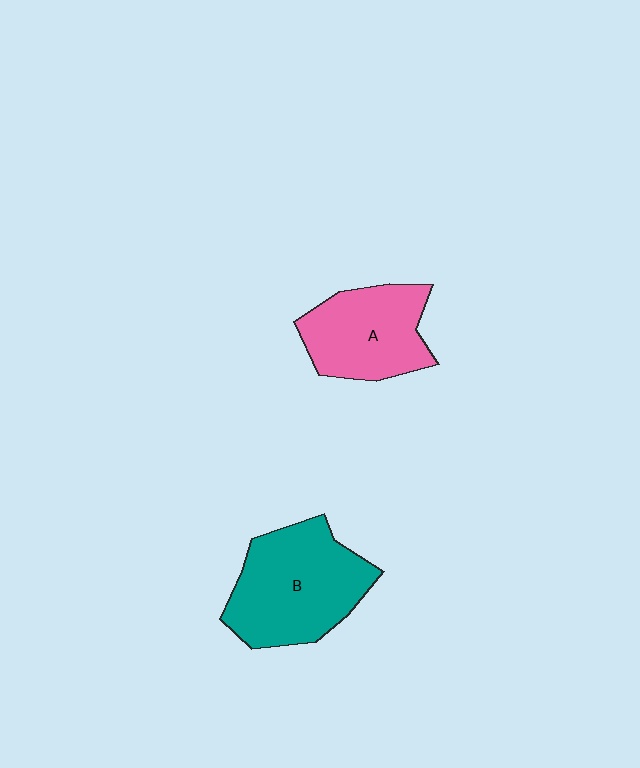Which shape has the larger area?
Shape B (teal).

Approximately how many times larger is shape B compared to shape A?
Approximately 1.3 times.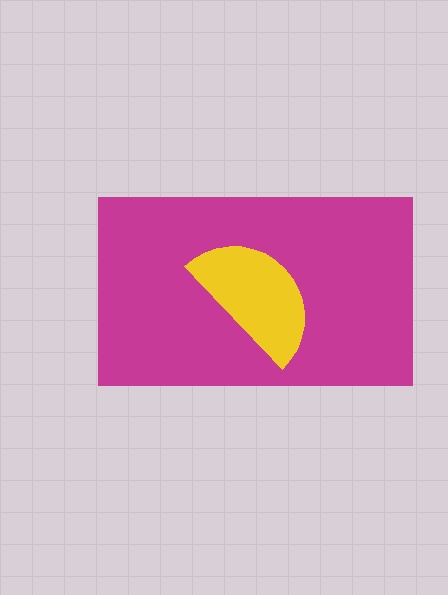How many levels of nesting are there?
2.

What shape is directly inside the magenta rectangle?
The yellow semicircle.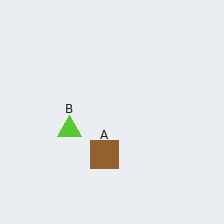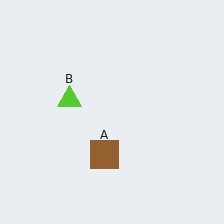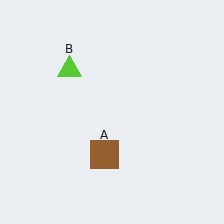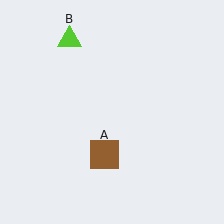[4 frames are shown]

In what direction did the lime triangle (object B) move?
The lime triangle (object B) moved up.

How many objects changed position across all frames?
1 object changed position: lime triangle (object B).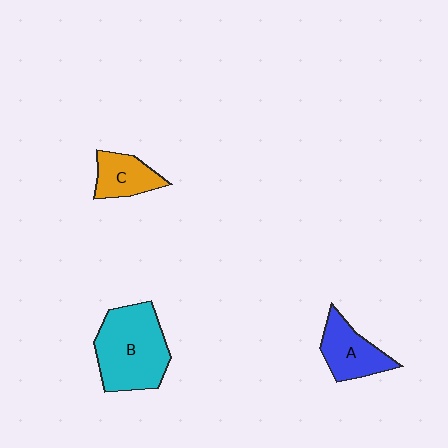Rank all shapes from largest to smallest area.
From largest to smallest: B (cyan), A (blue), C (orange).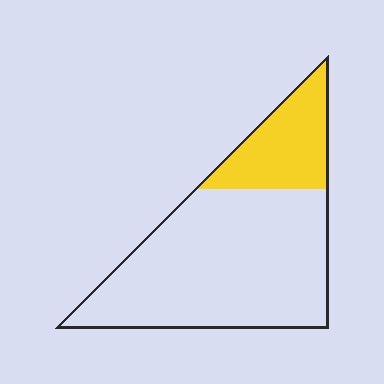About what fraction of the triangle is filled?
About one quarter (1/4).